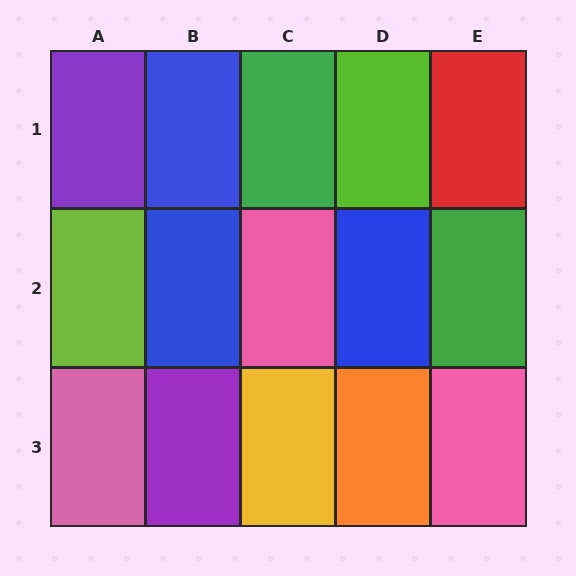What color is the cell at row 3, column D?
Orange.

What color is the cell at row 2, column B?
Blue.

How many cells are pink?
3 cells are pink.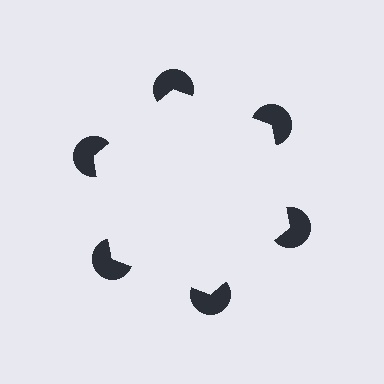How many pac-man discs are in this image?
There are 6 — one at each vertex of the illusory hexagon.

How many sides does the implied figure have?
6 sides.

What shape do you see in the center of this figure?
An illusory hexagon — its edges are inferred from the aligned wedge cuts in the pac-man discs, not physically drawn.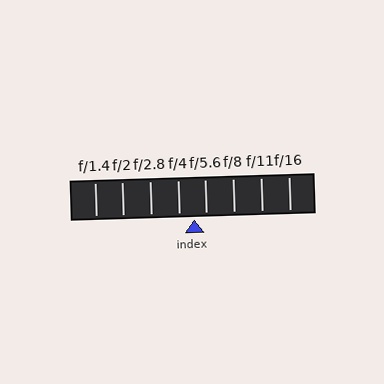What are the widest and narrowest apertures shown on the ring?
The widest aperture shown is f/1.4 and the narrowest is f/16.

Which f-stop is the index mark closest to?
The index mark is closest to f/5.6.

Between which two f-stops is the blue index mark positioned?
The index mark is between f/4 and f/5.6.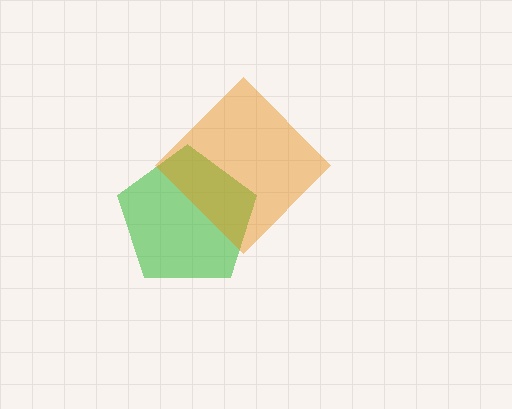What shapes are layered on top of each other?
The layered shapes are: a green pentagon, an orange diamond.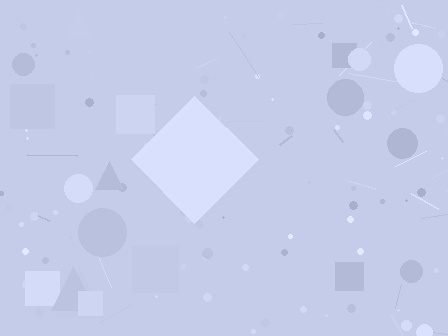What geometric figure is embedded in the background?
A diamond is embedded in the background.